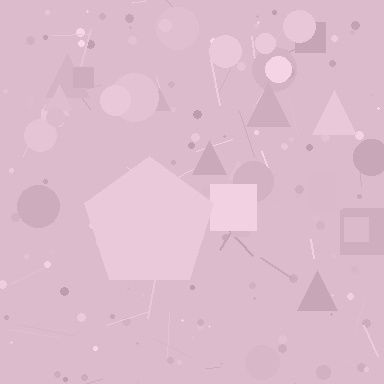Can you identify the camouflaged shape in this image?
The camouflaged shape is a pentagon.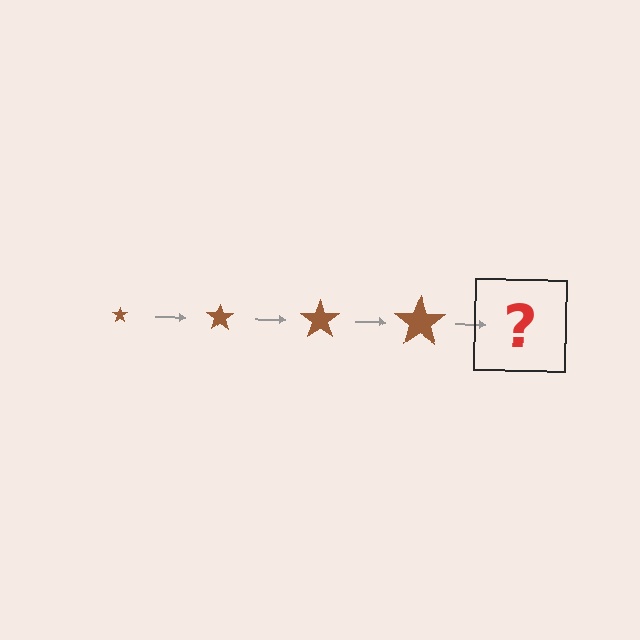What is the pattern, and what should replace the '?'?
The pattern is that the star gets progressively larger each step. The '?' should be a brown star, larger than the previous one.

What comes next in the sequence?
The next element should be a brown star, larger than the previous one.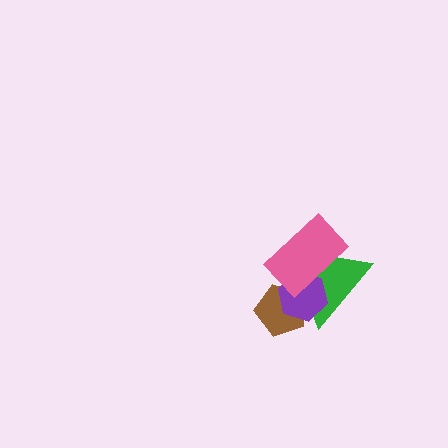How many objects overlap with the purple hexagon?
3 objects overlap with the purple hexagon.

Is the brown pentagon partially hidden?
Yes, it is partially covered by another shape.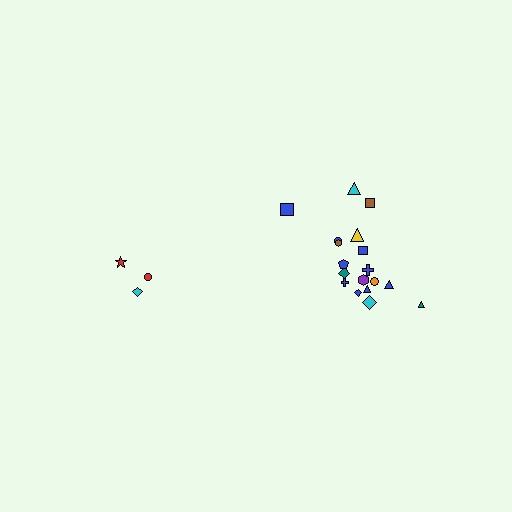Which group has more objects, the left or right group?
The right group.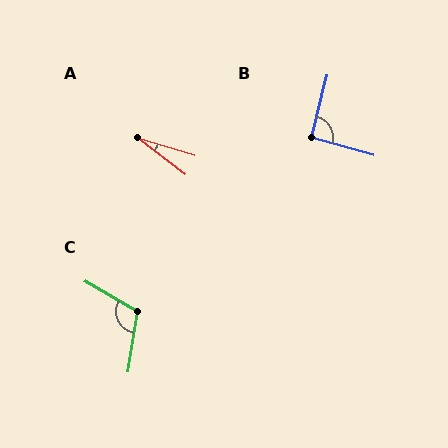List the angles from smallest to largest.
A (21°), B (92°), C (111°).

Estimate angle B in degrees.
Approximately 92 degrees.